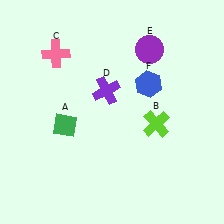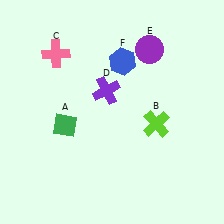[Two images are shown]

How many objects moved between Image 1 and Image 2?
1 object moved between the two images.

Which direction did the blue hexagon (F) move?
The blue hexagon (F) moved left.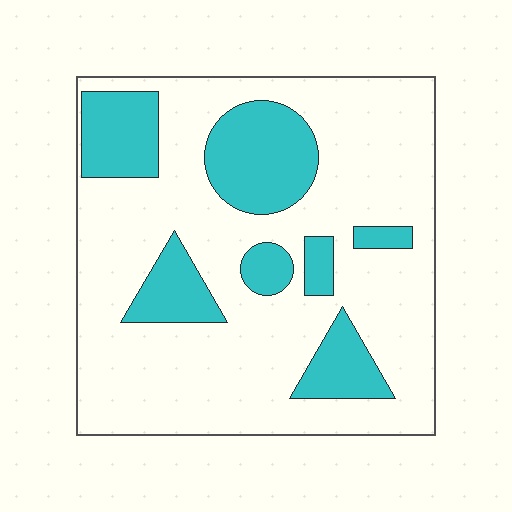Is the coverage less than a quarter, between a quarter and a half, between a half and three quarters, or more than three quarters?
Between a quarter and a half.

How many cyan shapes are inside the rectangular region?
7.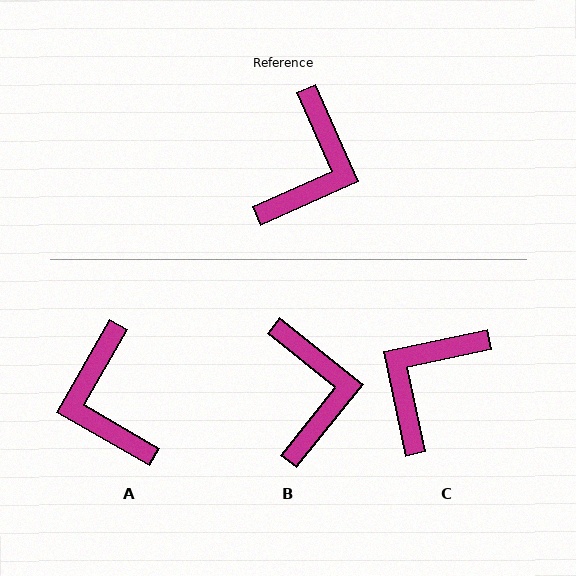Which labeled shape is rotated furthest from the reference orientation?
C, about 168 degrees away.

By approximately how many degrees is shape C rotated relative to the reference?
Approximately 168 degrees counter-clockwise.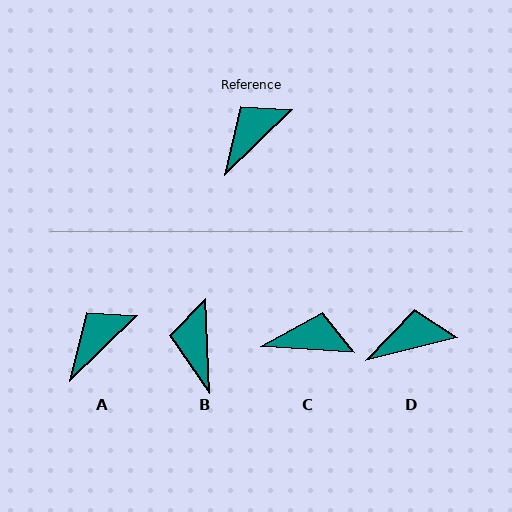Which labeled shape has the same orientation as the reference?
A.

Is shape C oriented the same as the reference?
No, it is off by about 48 degrees.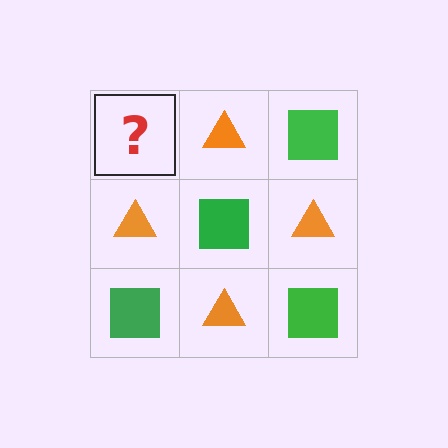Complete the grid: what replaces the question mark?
The question mark should be replaced with a green square.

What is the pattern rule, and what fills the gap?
The rule is that it alternates green square and orange triangle in a checkerboard pattern. The gap should be filled with a green square.